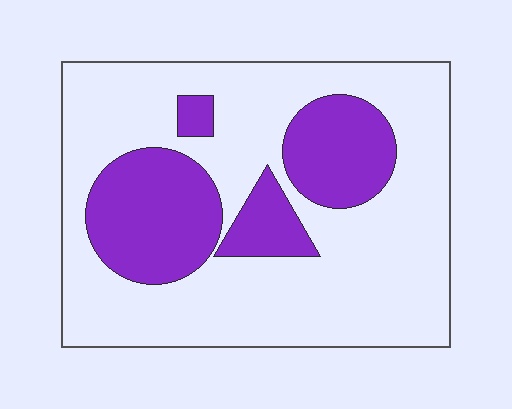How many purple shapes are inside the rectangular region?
4.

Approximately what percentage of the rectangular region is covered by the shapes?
Approximately 30%.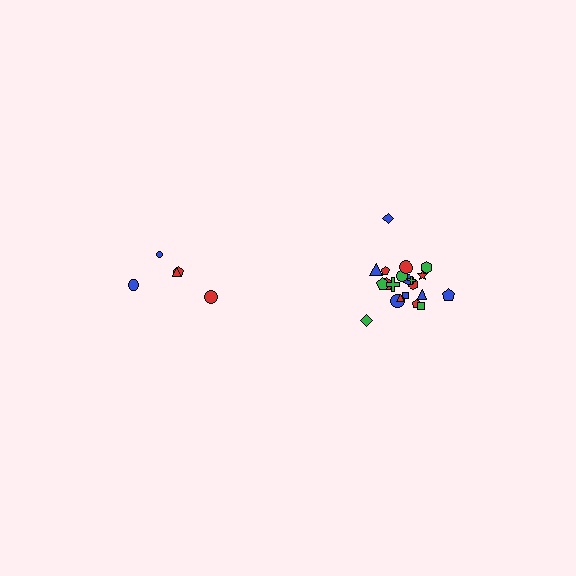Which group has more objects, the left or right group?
The right group.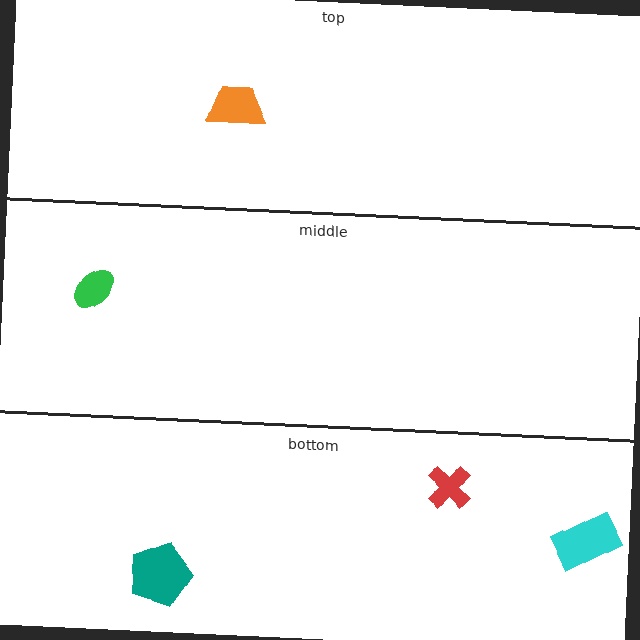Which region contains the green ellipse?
The middle region.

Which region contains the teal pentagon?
The bottom region.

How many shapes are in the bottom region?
3.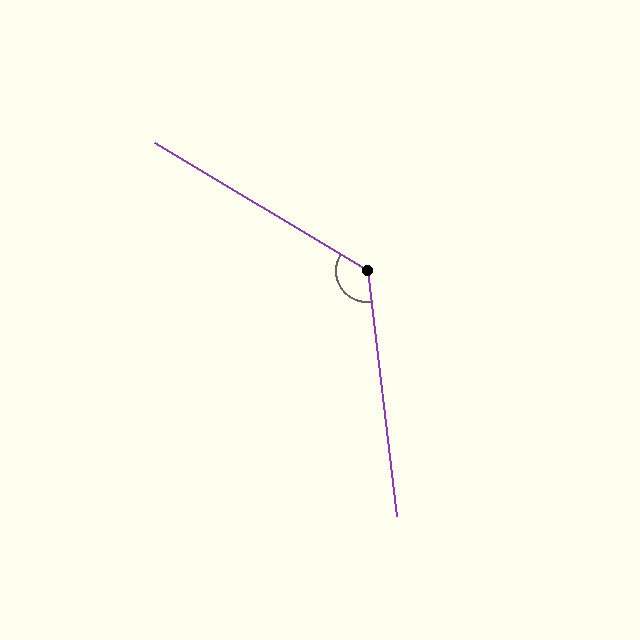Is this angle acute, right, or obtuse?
It is obtuse.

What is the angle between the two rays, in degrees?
Approximately 128 degrees.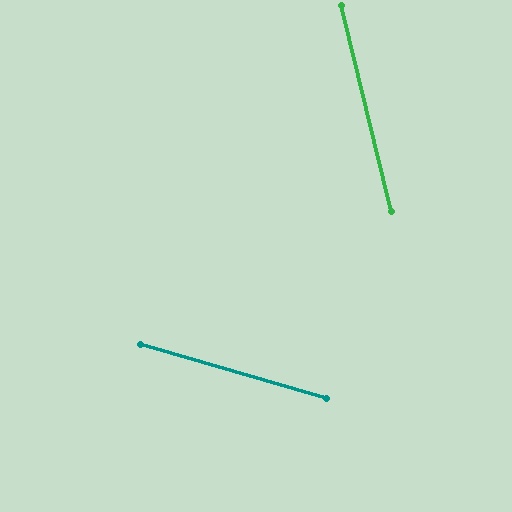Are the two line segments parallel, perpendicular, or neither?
Neither parallel nor perpendicular — they differ by about 60°.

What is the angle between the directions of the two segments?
Approximately 60 degrees.